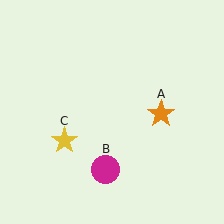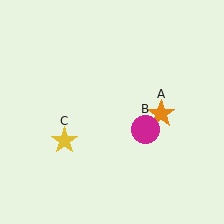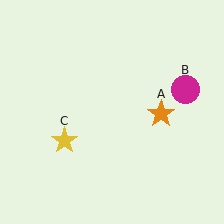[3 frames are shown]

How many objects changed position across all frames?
1 object changed position: magenta circle (object B).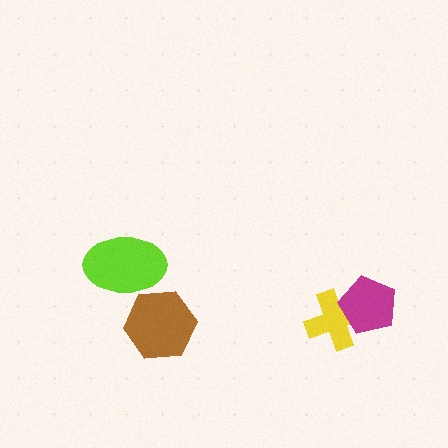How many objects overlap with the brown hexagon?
1 object overlaps with the brown hexagon.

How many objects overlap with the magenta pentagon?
1 object overlaps with the magenta pentagon.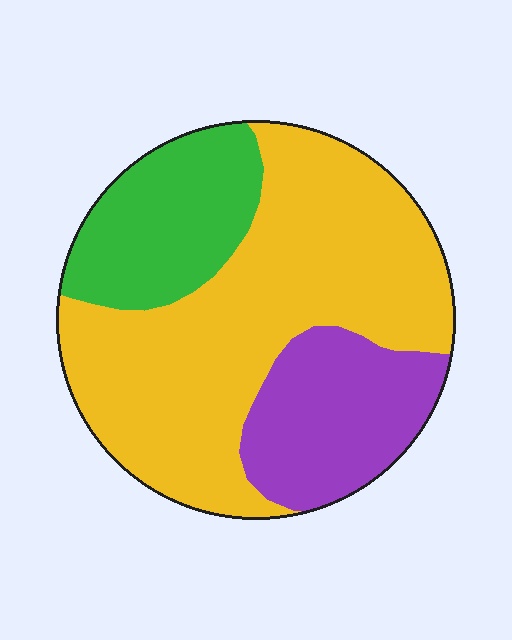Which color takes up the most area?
Yellow, at roughly 60%.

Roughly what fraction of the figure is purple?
Purple takes up about one fifth (1/5) of the figure.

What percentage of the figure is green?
Green covers roughly 20% of the figure.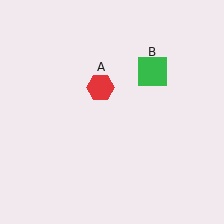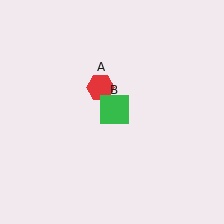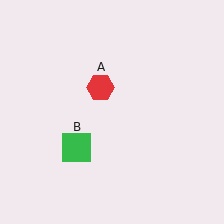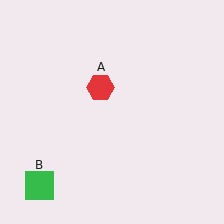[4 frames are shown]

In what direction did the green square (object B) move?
The green square (object B) moved down and to the left.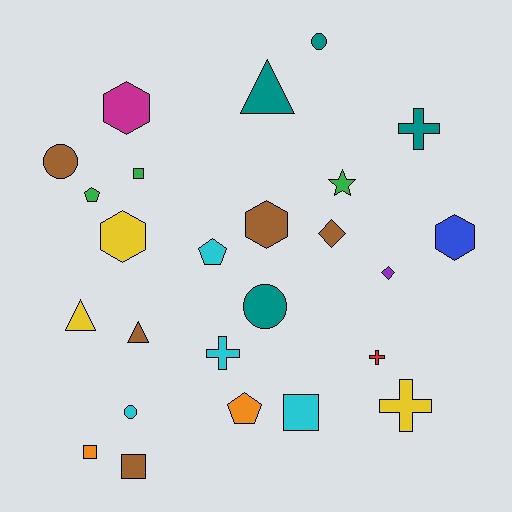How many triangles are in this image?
There are 3 triangles.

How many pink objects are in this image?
There are no pink objects.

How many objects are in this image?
There are 25 objects.